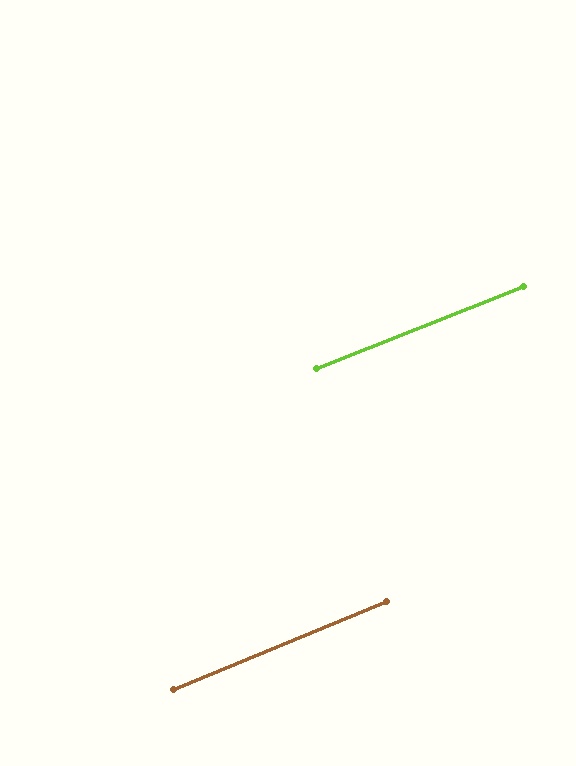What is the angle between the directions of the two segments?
Approximately 1 degree.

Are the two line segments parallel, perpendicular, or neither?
Parallel — their directions differ by only 0.7°.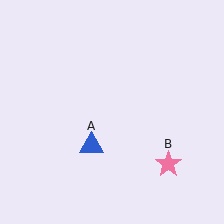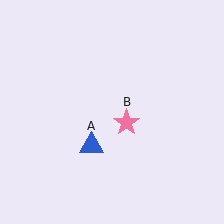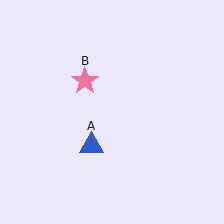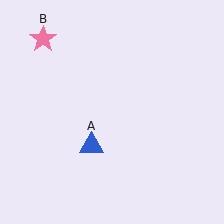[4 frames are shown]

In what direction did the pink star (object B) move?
The pink star (object B) moved up and to the left.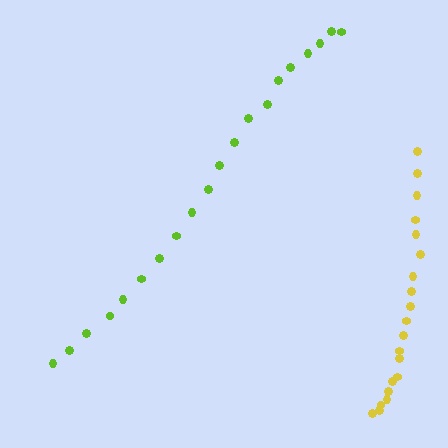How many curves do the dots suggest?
There are 2 distinct paths.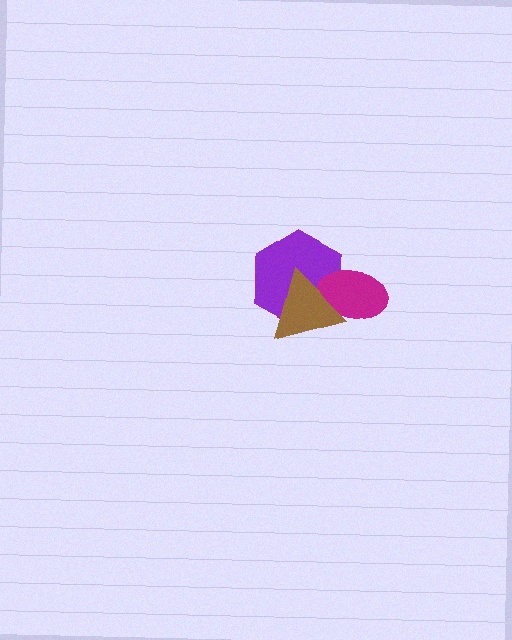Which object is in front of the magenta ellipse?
The brown triangle is in front of the magenta ellipse.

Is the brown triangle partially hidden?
No, no other shape covers it.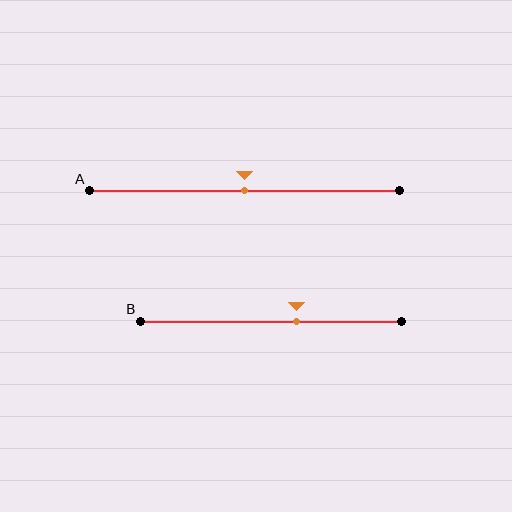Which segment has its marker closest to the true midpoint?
Segment A has its marker closest to the true midpoint.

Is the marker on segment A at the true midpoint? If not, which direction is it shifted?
Yes, the marker on segment A is at the true midpoint.